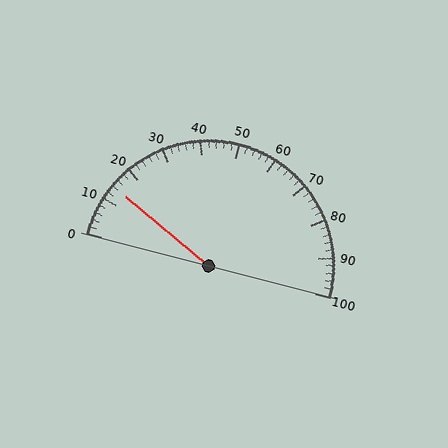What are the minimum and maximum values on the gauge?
The gauge ranges from 0 to 100.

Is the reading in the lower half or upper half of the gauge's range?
The reading is in the lower half of the range (0 to 100).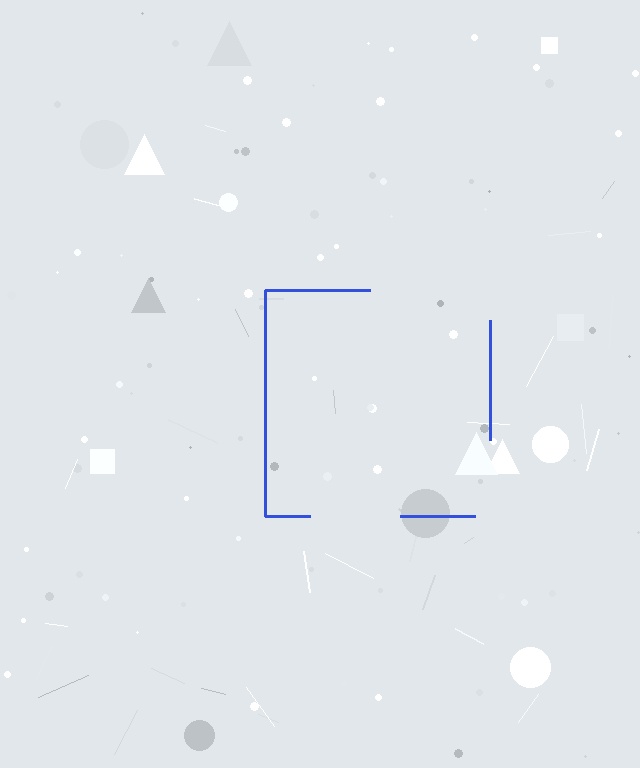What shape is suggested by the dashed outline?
The dashed outline suggests a square.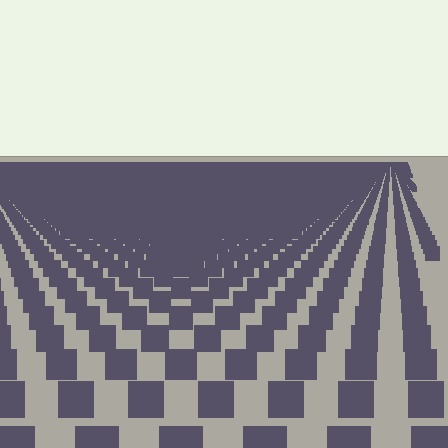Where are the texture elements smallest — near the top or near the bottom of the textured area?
Near the top.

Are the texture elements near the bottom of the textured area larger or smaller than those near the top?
Larger. Near the bottom, elements are closer to the viewer and appear at a bigger on-screen size.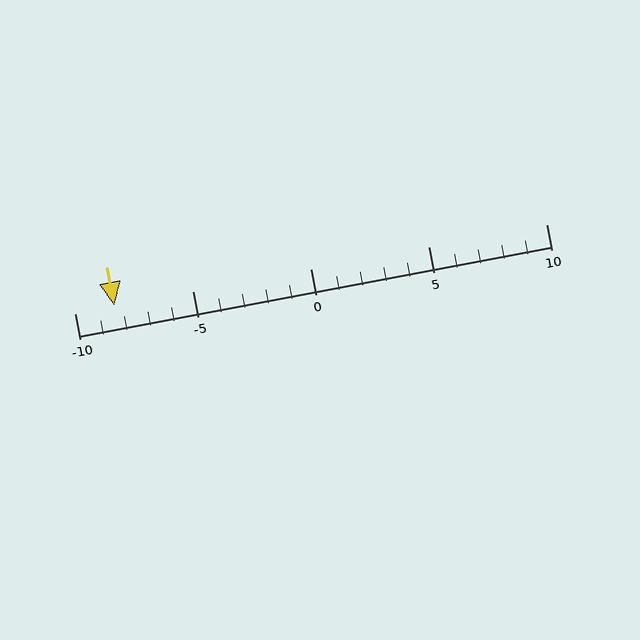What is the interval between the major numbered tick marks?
The major tick marks are spaced 5 units apart.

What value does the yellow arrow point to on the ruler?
The yellow arrow points to approximately -8.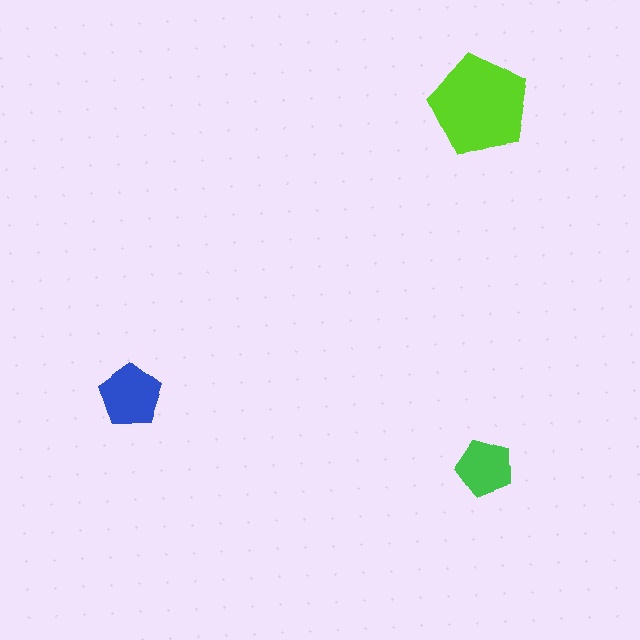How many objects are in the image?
There are 3 objects in the image.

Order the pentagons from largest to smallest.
the lime one, the blue one, the green one.